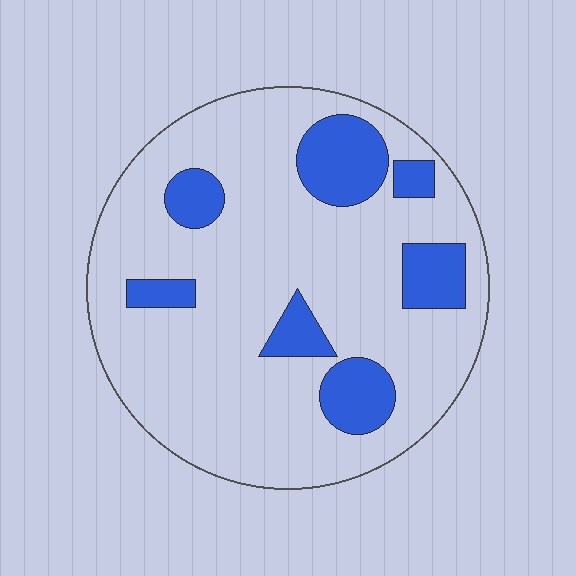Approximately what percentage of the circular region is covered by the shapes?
Approximately 20%.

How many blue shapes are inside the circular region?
7.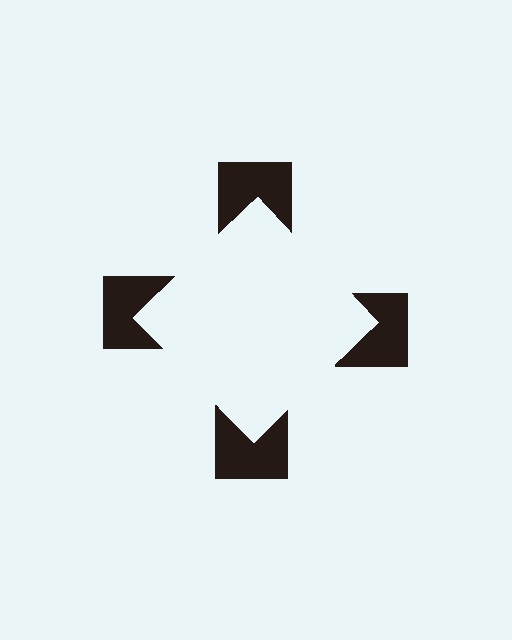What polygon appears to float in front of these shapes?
An illusory square — its edges are inferred from the aligned wedge cuts in the notched squares, not physically drawn.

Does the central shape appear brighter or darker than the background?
It typically appears slightly brighter than the background, even though no actual brightness change is drawn.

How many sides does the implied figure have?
4 sides.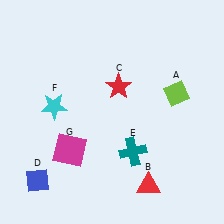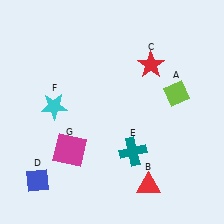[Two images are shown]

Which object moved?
The red star (C) moved right.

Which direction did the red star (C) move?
The red star (C) moved right.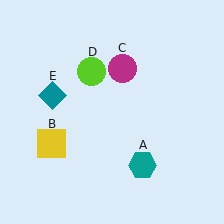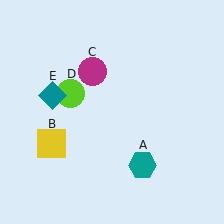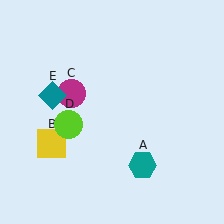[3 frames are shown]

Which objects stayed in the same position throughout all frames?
Teal hexagon (object A) and yellow square (object B) and teal diamond (object E) remained stationary.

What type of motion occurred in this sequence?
The magenta circle (object C), lime circle (object D) rotated counterclockwise around the center of the scene.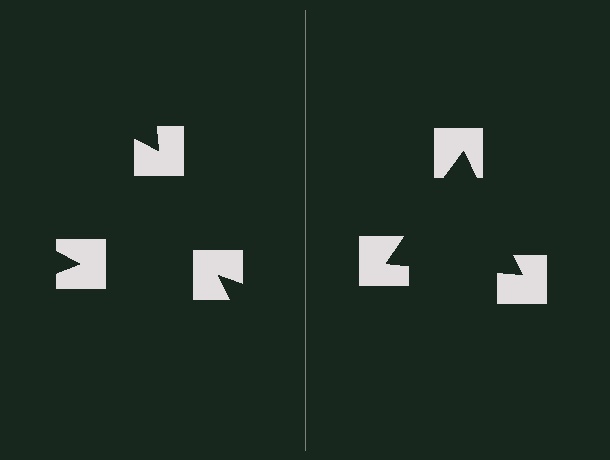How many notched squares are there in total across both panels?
6 — 3 on each side.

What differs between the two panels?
The notched squares are positioned identically on both sides; only the wedge orientations differ. On the right they align to a triangle; on the left they are misaligned.